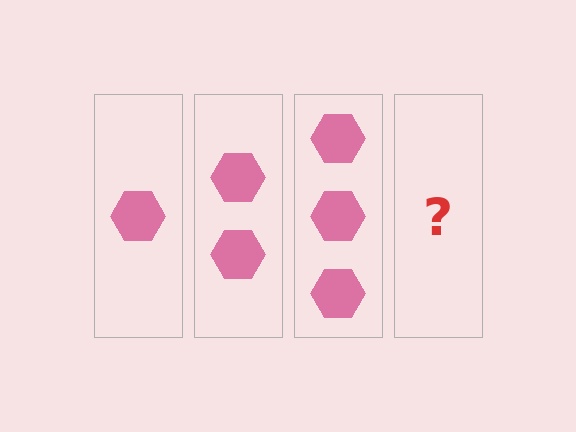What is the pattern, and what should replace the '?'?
The pattern is that each step adds one more hexagon. The '?' should be 4 hexagons.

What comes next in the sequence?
The next element should be 4 hexagons.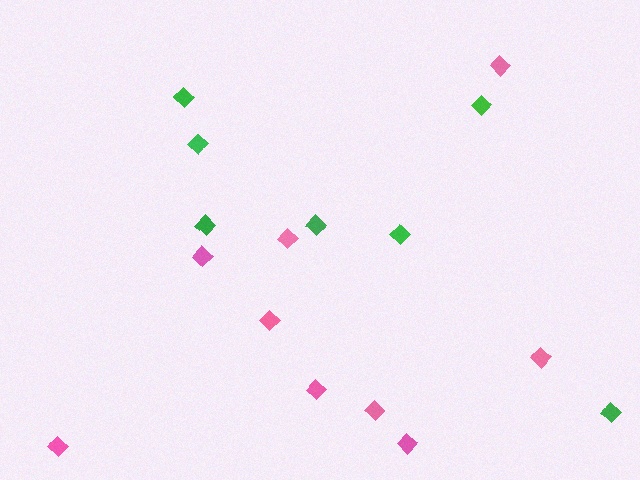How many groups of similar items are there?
There are 2 groups: one group of pink diamonds (9) and one group of green diamonds (7).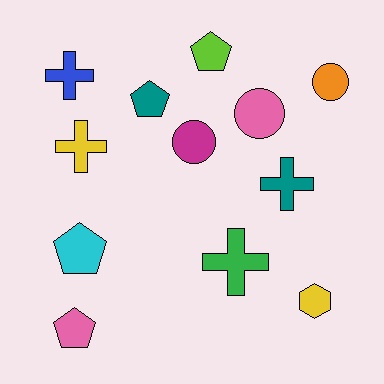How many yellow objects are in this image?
There are 2 yellow objects.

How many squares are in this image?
There are no squares.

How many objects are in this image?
There are 12 objects.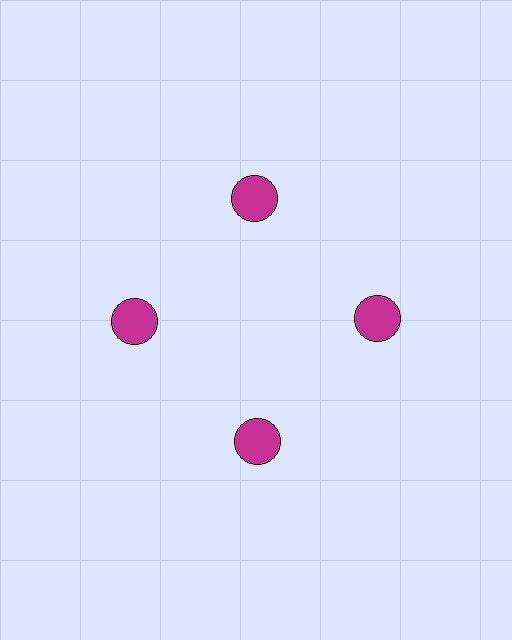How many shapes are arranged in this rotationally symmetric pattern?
There are 4 shapes, arranged in 4 groups of 1.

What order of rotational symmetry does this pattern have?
This pattern has 4-fold rotational symmetry.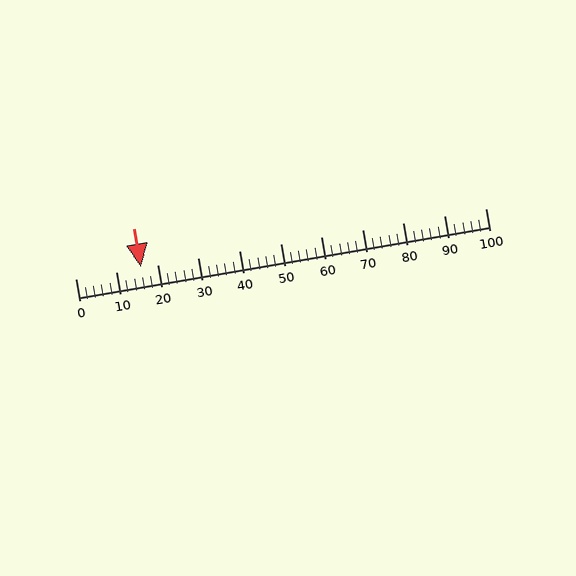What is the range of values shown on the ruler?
The ruler shows values from 0 to 100.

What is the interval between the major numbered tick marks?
The major tick marks are spaced 10 units apart.